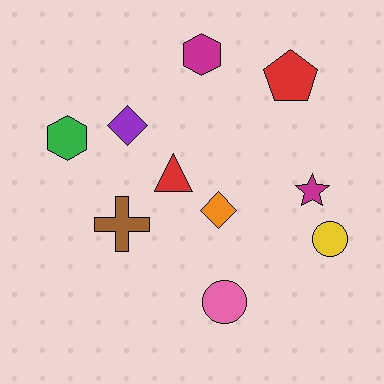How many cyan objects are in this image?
There are no cyan objects.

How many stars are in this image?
There is 1 star.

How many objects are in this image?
There are 10 objects.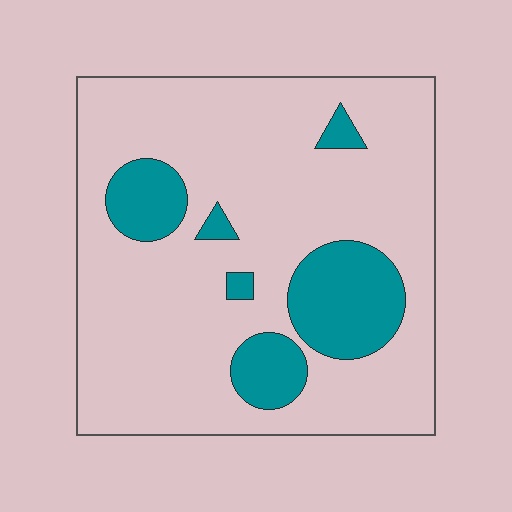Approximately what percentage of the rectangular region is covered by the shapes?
Approximately 20%.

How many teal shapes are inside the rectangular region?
6.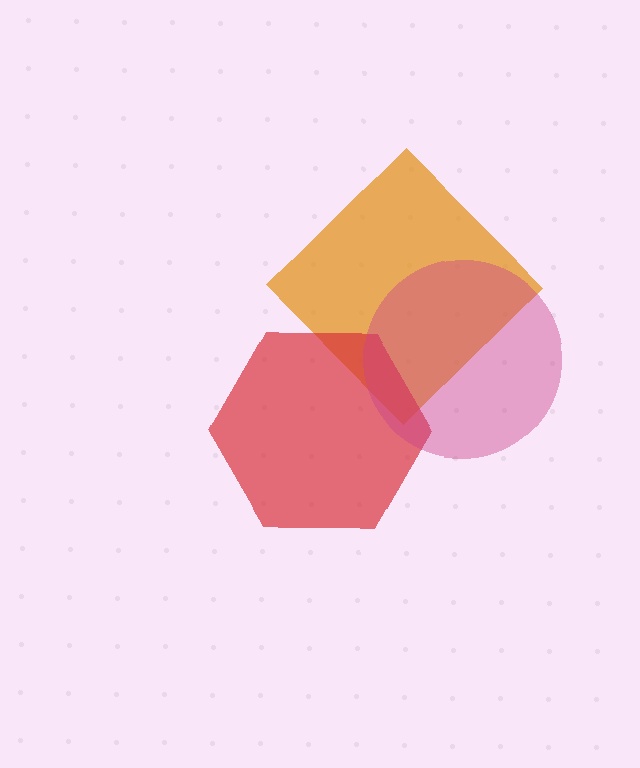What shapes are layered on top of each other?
The layered shapes are: an orange diamond, a red hexagon, a magenta circle.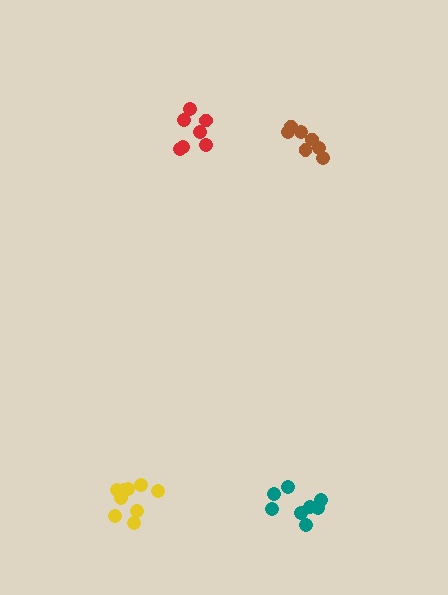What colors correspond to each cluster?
The clusters are colored: teal, red, yellow, brown.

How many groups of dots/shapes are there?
There are 4 groups.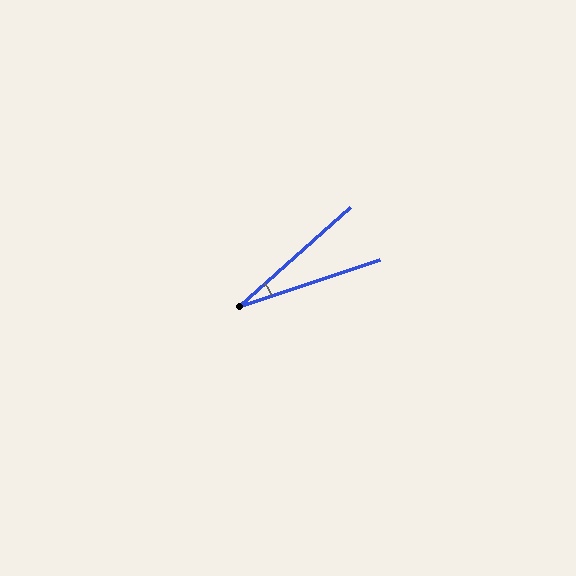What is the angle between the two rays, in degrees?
Approximately 23 degrees.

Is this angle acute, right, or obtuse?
It is acute.